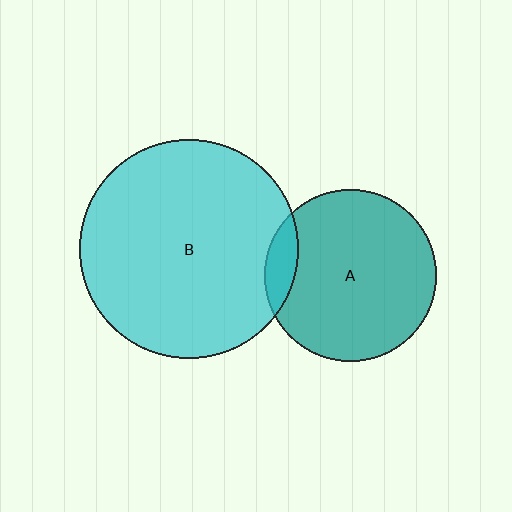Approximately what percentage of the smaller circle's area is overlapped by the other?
Approximately 10%.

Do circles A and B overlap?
Yes.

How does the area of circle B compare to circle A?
Approximately 1.6 times.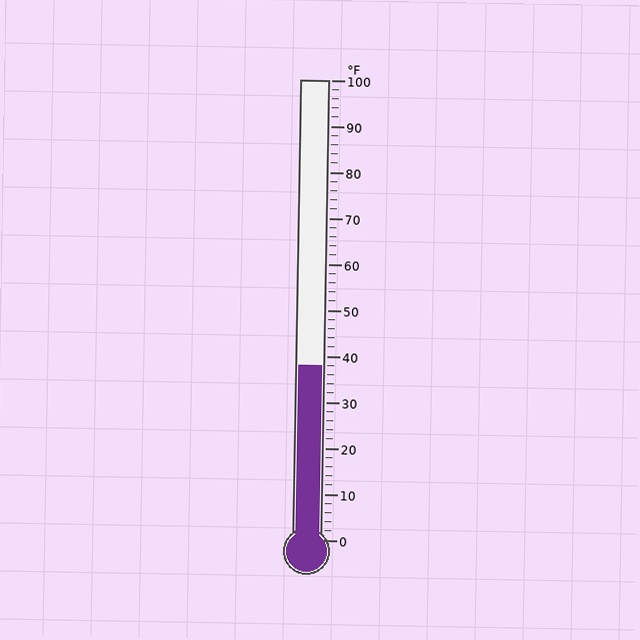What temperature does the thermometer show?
The thermometer shows approximately 38°F.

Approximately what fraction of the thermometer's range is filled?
The thermometer is filled to approximately 40% of its range.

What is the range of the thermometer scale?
The thermometer scale ranges from 0°F to 100°F.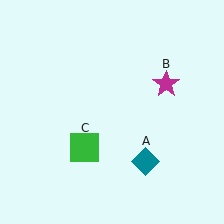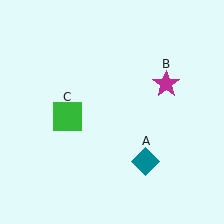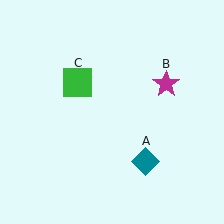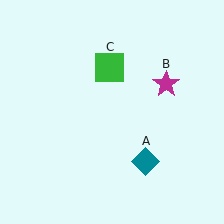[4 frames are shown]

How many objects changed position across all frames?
1 object changed position: green square (object C).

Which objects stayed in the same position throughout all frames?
Teal diamond (object A) and magenta star (object B) remained stationary.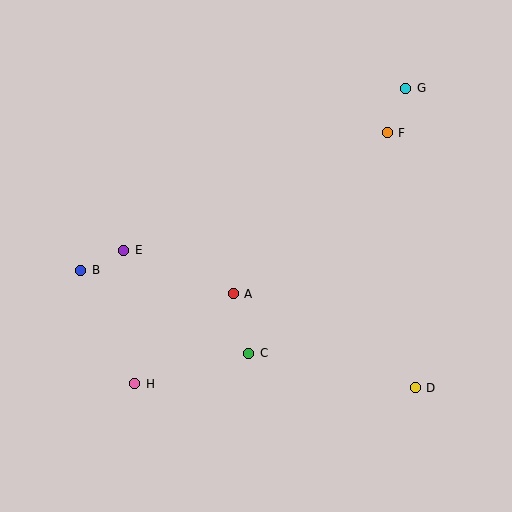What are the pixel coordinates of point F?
Point F is at (387, 133).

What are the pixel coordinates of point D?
Point D is at (415, 388).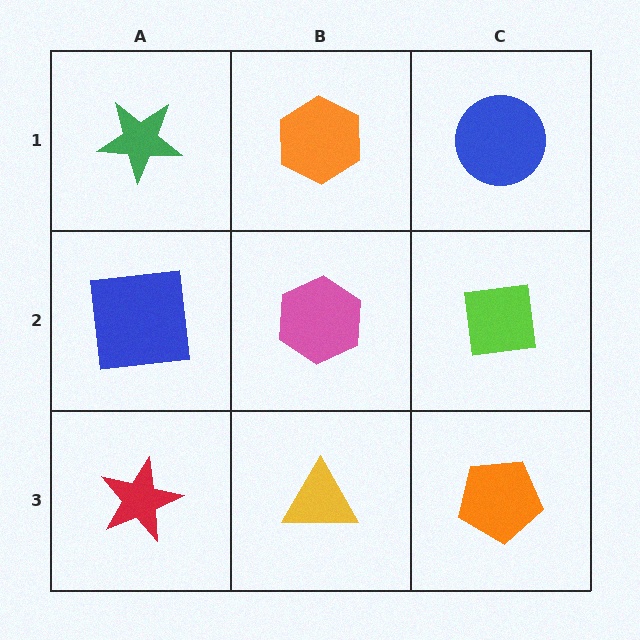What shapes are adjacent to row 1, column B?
A pink hexagon (row 2, column B), a green star (row 1, column A), a blue circle (row 1, column C).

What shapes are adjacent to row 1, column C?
A lime square (row 2, column C), an orange hexagon (row 1, column B).